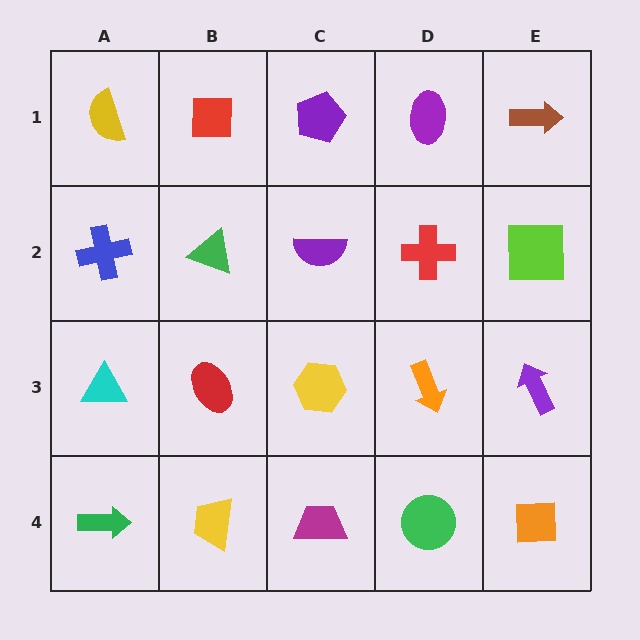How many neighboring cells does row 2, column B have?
4.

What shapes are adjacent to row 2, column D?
A purple ellipse (row 1, column D), an orange arrow (row 3, column D), a purple semicircle (row 2, column C), a lime square (row 2, column E).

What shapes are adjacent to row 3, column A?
A blue cross (row 2, column A), a green arrow (row 4, column A), a red ellipse (row 3, column B).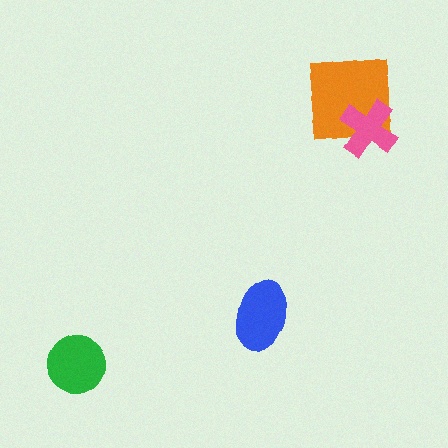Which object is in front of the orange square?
The pink cross is in front of the orange square.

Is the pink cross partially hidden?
No, no other shape covers it.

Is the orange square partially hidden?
Yes, it is partially covered by another shape.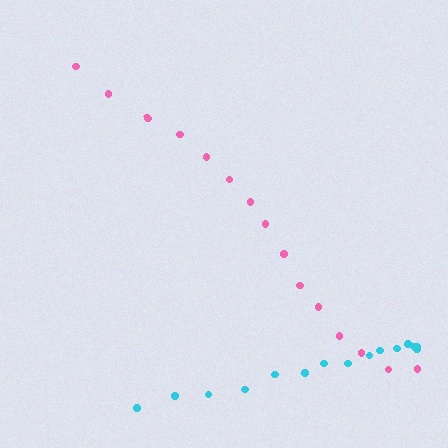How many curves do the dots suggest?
There are 2 distinct paths.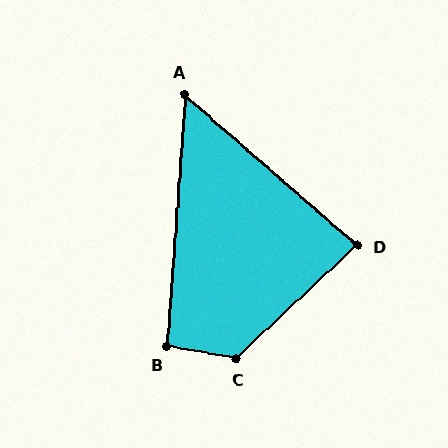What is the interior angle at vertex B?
Approximately 96 degrees (obtuse).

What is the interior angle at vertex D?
Approximately 84 degrees (acute).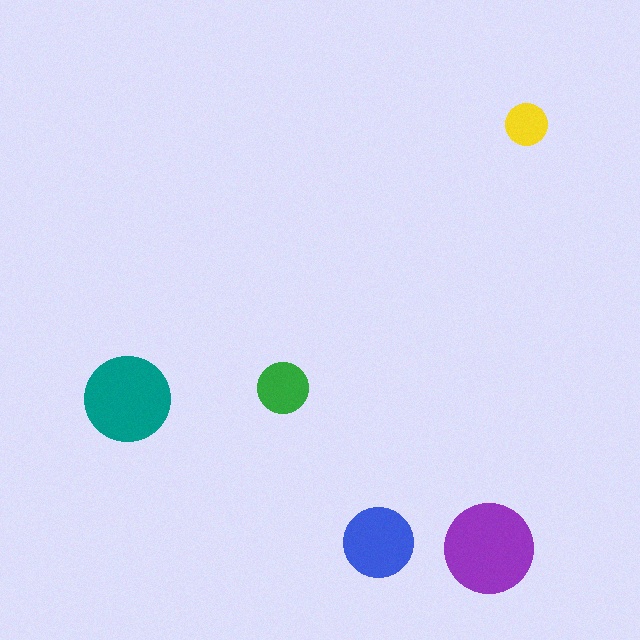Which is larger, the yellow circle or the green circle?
The green one.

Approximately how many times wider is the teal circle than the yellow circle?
About 2 times wider.